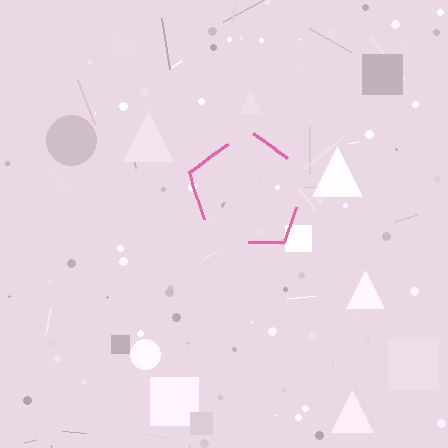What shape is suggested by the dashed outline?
The dashed outline suggests a pentagon.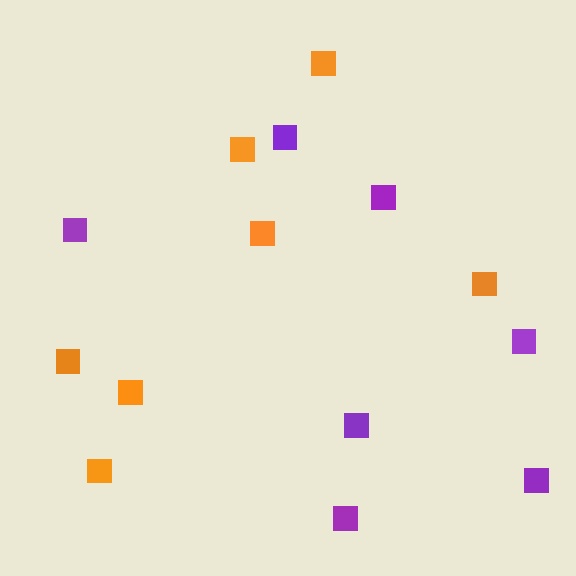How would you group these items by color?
There are 2 groups: one group of purple squares (7) and one group of orange squares (7).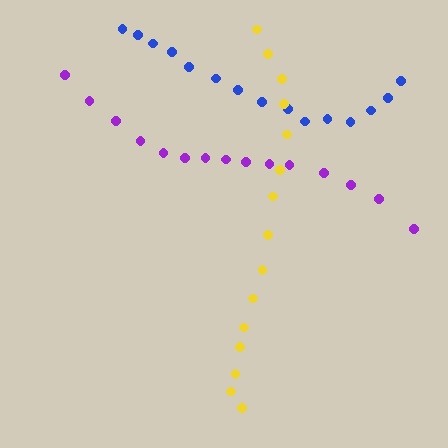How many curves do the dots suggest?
There are 3 distinct paths.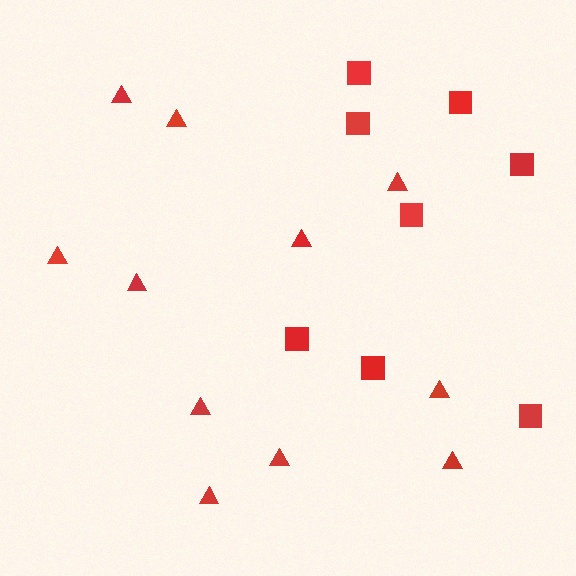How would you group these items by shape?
There are 2 groups: one group of triangles (11) and one group of squares (8).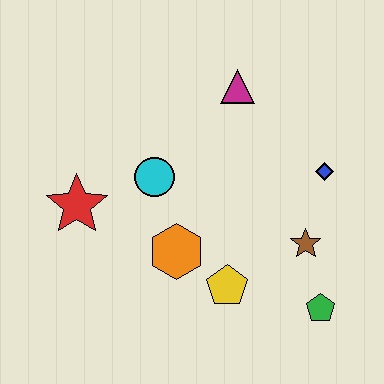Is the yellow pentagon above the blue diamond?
No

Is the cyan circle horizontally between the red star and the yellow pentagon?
Yes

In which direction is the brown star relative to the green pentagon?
The brown star is above the green pentagon.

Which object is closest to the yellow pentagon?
The orange hexagon is closest to the yellow pentagon.